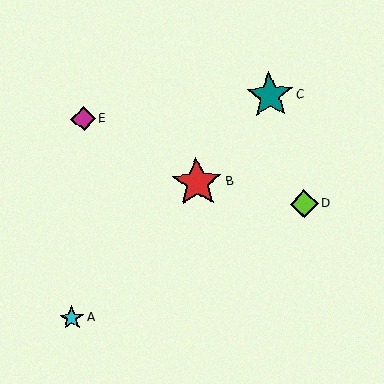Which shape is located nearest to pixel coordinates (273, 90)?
The teal star (labeled C) at (270, 96) is nearest to that location.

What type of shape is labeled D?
Shape D is a lime diamond.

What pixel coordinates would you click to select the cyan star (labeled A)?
Click at (72, 318) to select the cyan star A.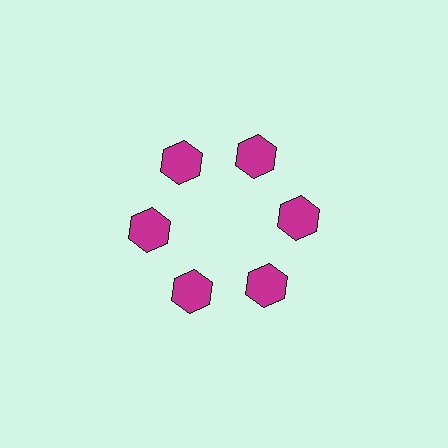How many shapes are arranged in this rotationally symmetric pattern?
There are 6 shapes, arranged in 6 groups of 1.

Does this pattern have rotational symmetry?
Yes, this pattern has 6-fold rotational symmetry. It looks the same after rotating 60 degrees around the center.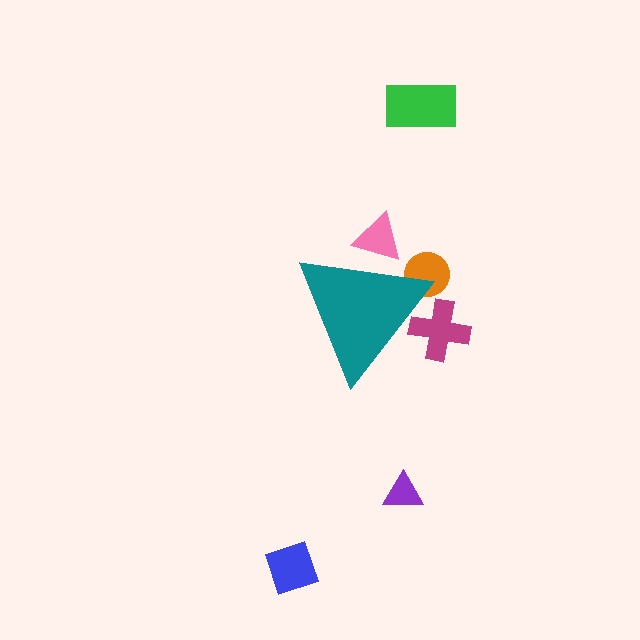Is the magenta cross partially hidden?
Yes, the magenta cross is partially hidden behind the teal triangle.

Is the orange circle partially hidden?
Yes, the orange circle is partially hidden behind the teal triangle.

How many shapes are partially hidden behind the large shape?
3 shapes are partially hidden.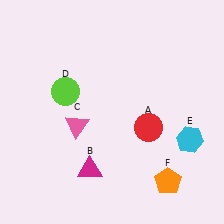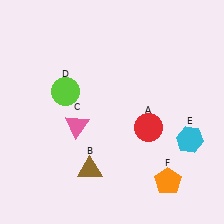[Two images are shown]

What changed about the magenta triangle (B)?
In Image 1, B is magenta. In Image 2, it changed to brown.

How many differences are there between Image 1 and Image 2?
There is 1 difference between the two images.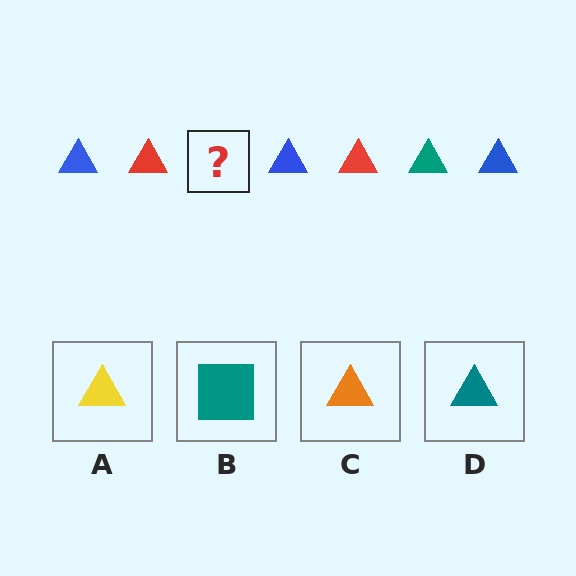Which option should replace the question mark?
Option D.